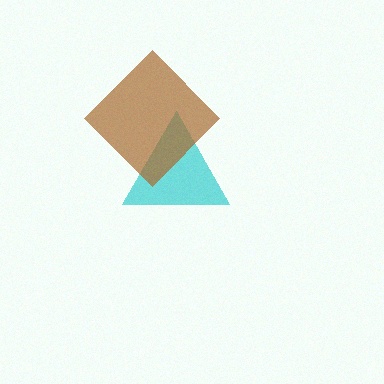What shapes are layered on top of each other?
The layered shapes are: a cyan triangle, a brown diamond.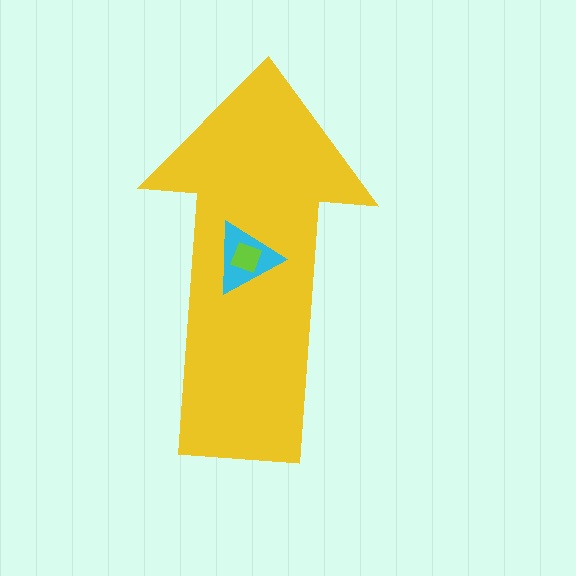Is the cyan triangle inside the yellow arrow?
Yes.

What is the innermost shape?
The lime diamond.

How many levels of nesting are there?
3.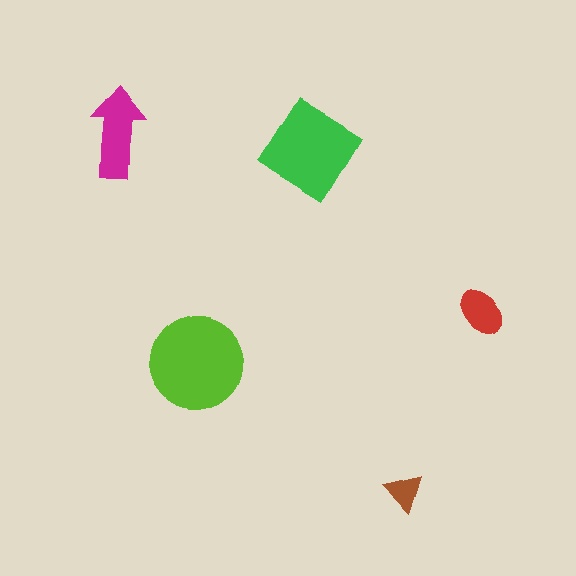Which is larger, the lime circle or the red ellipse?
The lime circle.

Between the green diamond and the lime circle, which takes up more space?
The lime circle.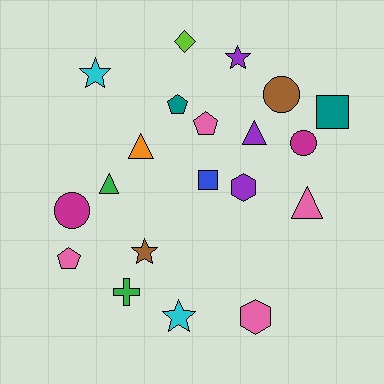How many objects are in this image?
There are 20 objects.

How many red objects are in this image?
There are no red objects.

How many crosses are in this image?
There is 1 cross.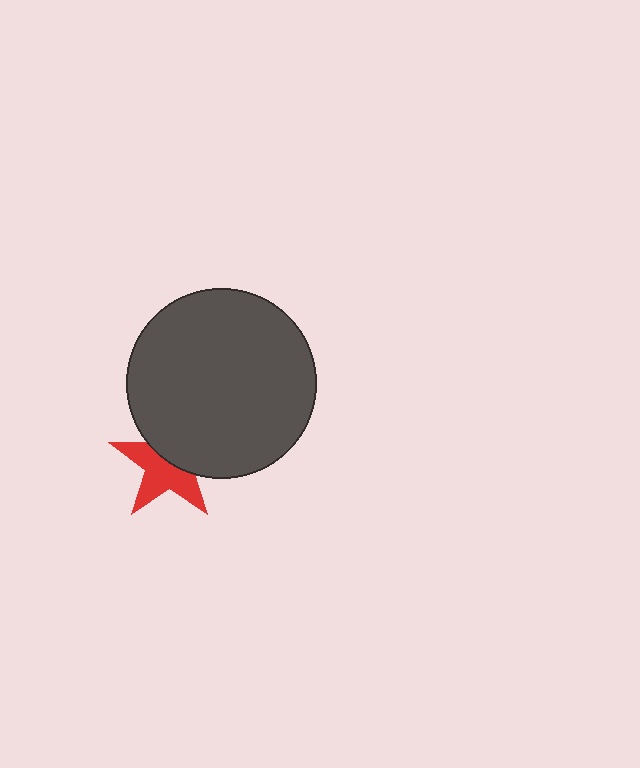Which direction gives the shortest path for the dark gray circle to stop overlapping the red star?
Moving up gives the shortest separation.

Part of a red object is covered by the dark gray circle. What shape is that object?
It is a star.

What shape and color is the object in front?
The object in front is a dark gray circle.